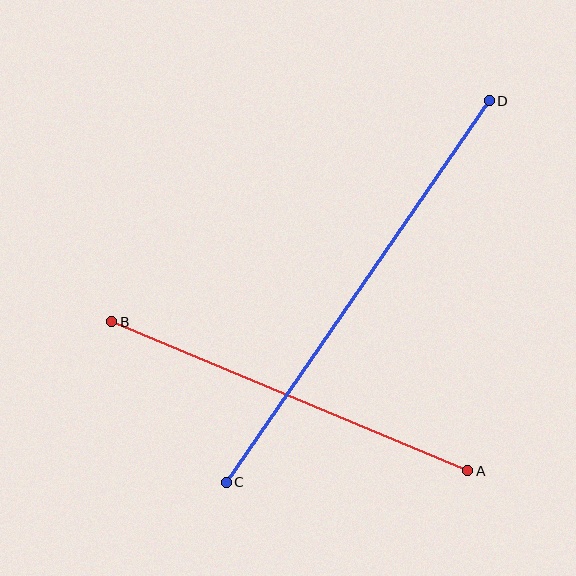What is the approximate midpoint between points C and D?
The midpoint is at approximately (358, 291) pixels.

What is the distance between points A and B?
The distance is approximately 386 pixels.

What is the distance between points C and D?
The distance is approximately 463 pixels.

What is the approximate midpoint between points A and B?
The midpoint is at approximately (290, 396) pixels.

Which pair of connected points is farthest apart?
Points C and D are farthest apart.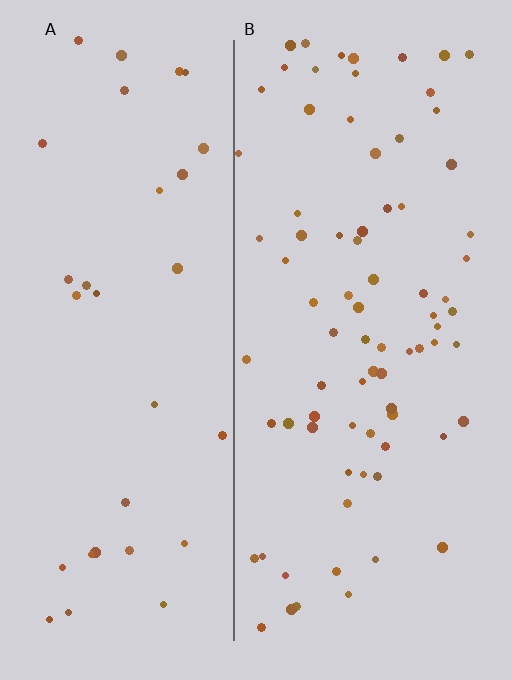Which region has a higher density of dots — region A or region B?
B (the right).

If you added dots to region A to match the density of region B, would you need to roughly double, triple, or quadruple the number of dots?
Approximately double.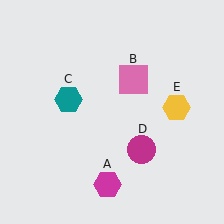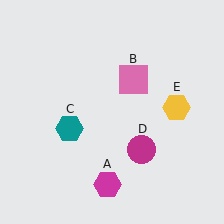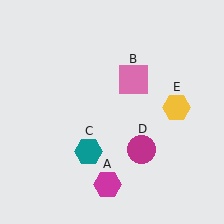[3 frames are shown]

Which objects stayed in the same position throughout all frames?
Magenta hexagon (object A) and pink square (object B) and magenta circle (object D) and yellow hexagon (object E) remained stationary.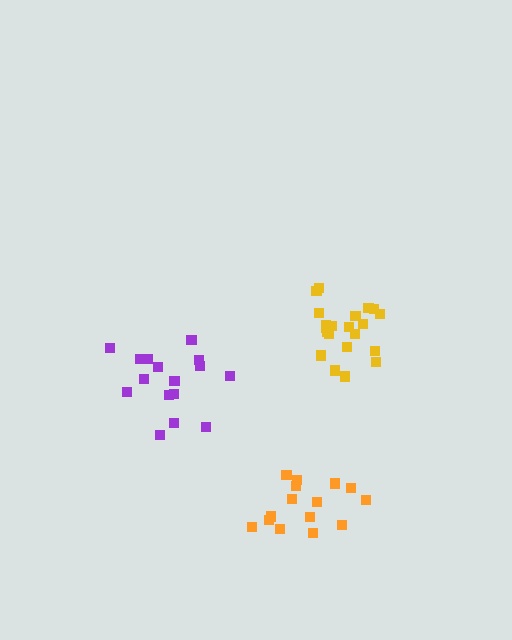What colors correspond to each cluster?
The clusters are colored: purple, orange, yellow.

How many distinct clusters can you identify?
There are 3 distinct clusters.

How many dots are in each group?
Group 1: 16 dots, Group 2: 15 dots, Group 3: 21 dots (52 total).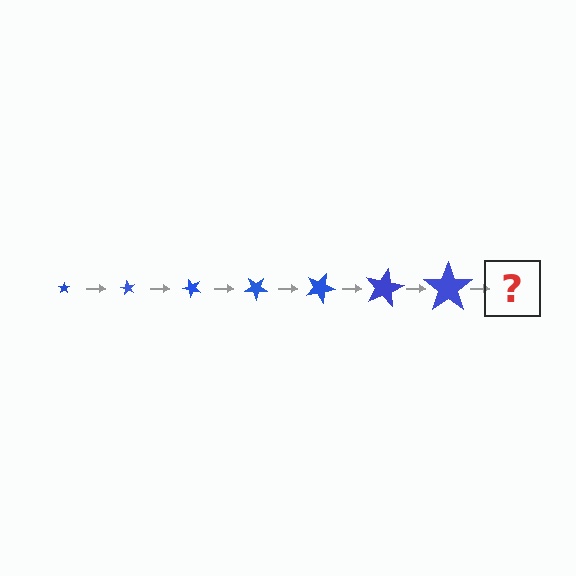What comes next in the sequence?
The next element should be a star, larger than the previous one and rotated 420 degrees from the start.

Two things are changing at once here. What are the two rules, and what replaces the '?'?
The two rules are that the star grows larger each step and it rotates 60 degrees each step. The '?' should be a star, larger than the previous one and rotated 420 degrees from the start.